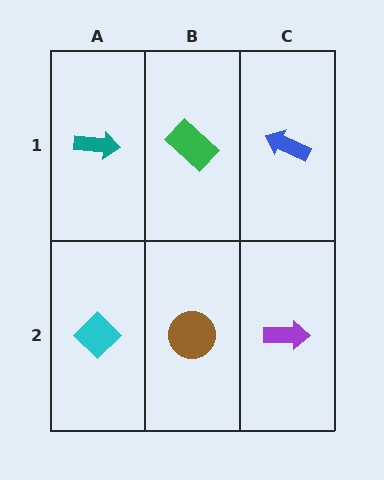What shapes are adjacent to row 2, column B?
A green rectangle (row 1, column B), a cyan diamond (row 2, column A), a purple arrow (row 2, column C).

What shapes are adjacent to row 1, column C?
A purple arrow (row 2, column C), a green rectangle (row 1, column B).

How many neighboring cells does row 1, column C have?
2.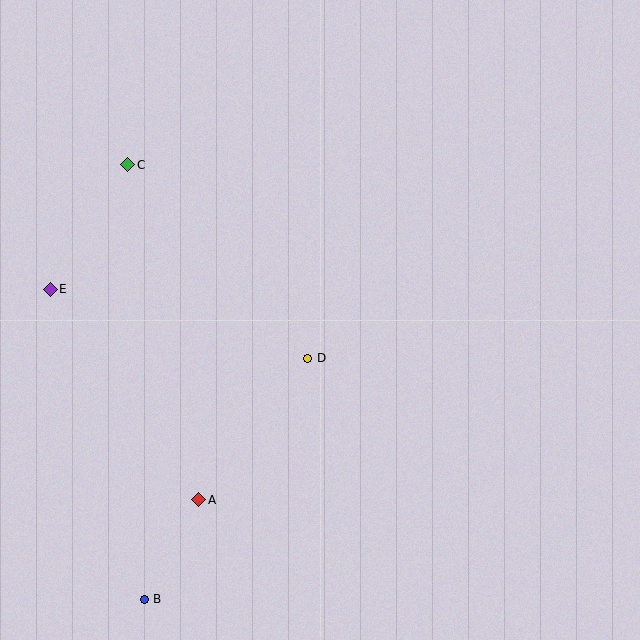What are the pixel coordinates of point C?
Point C is at (128, 165).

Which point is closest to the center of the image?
Point D at (308, 358) is closest to the center.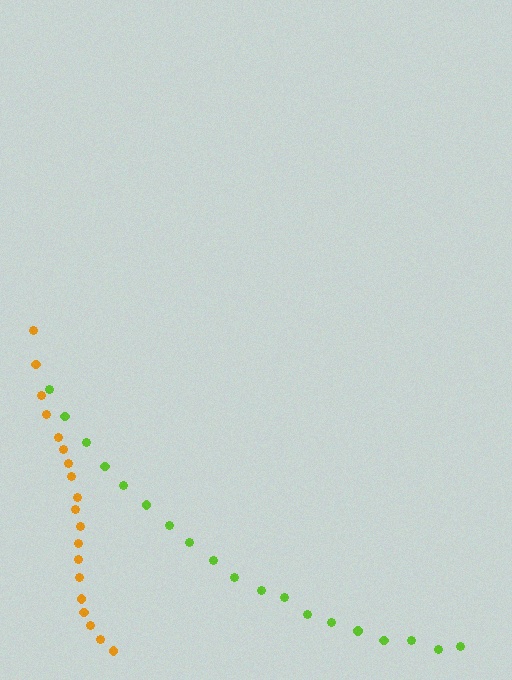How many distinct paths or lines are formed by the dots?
There are 2 distinct paths.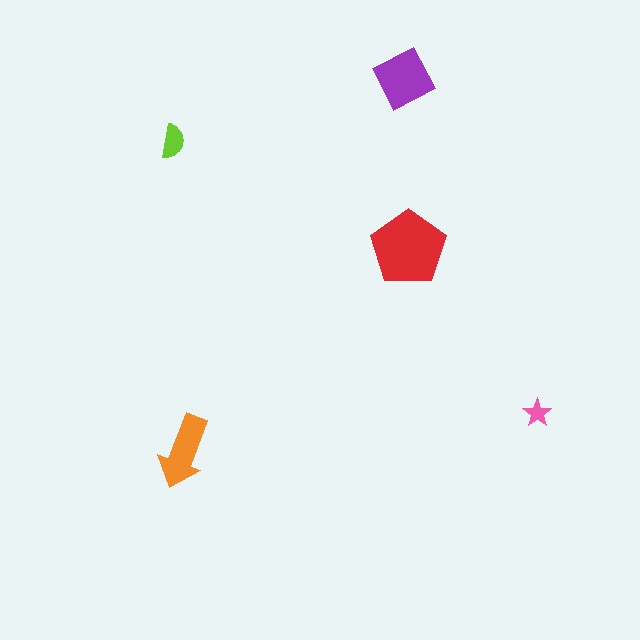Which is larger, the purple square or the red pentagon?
The red pentagon.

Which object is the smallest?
The pink star.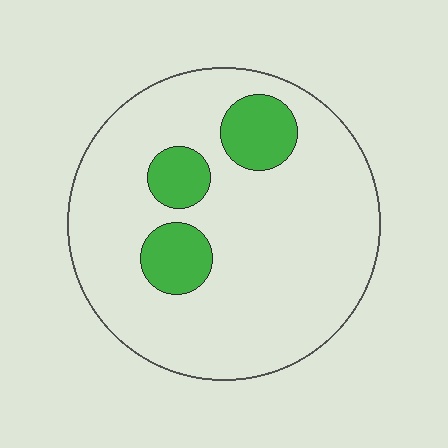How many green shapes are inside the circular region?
3.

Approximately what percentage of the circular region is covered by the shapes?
Approximately 15%.